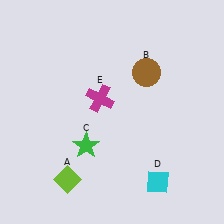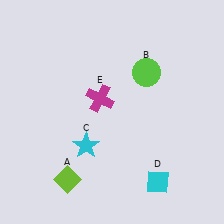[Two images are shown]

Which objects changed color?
B changed from brown to lime. C changed from green to cyan.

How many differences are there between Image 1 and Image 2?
There are 2 differences between the two images.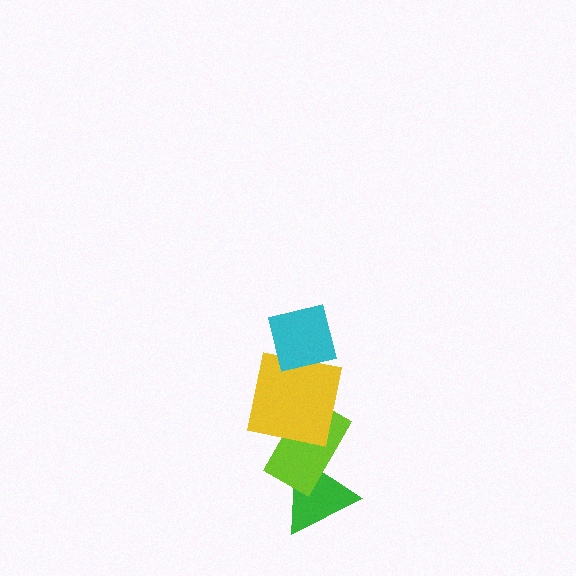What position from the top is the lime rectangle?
The lime rectangle is 3rd from the top.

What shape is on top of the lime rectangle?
The yellow square is on top of the lime rectangle.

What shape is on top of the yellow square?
The cyan square is on top of the yellow square.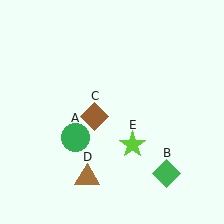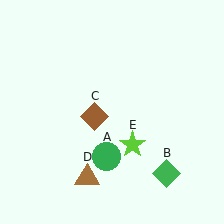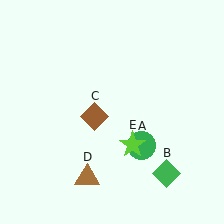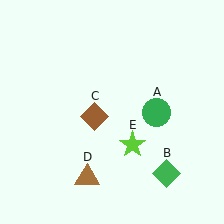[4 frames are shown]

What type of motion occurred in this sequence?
The green circle (object A) rotated counterclockwise around the center of the scene.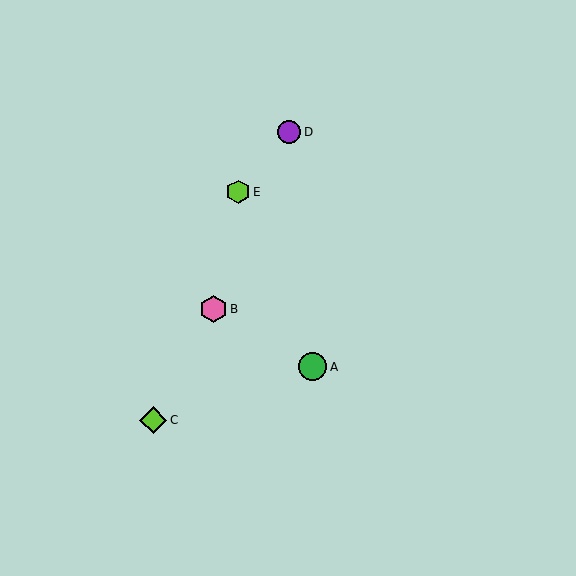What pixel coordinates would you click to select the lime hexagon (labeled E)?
Click at (238, 192) to select the lime hexagon E.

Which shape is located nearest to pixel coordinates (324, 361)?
The green circle (labeled A) at (313, 367) is nearest to that location.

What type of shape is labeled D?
Shape D is a purple circle.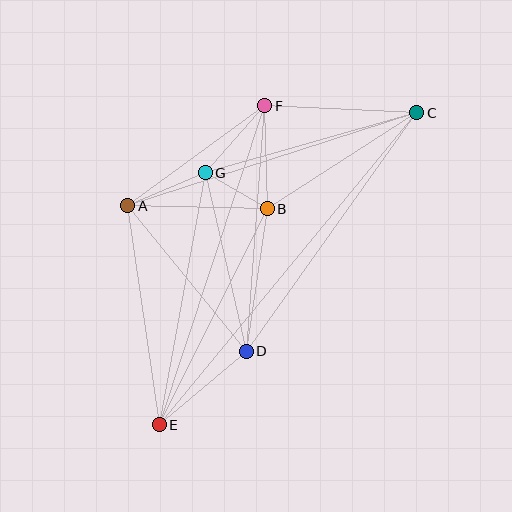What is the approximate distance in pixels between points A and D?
The distance between A and D is approximately 188 pixels.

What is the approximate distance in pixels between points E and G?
The distance between E and G is approximately 256 pixels.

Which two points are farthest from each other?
Points C and E are farthest from each other.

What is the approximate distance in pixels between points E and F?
The distance between E and F is approximately 336 pixels.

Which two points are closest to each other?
Points B and G are closest to each other.